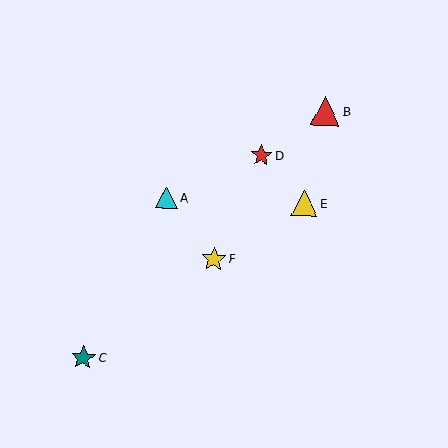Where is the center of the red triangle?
The center of the red triangle is at (325, 111).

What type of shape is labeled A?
Shape A is a cyan triangle.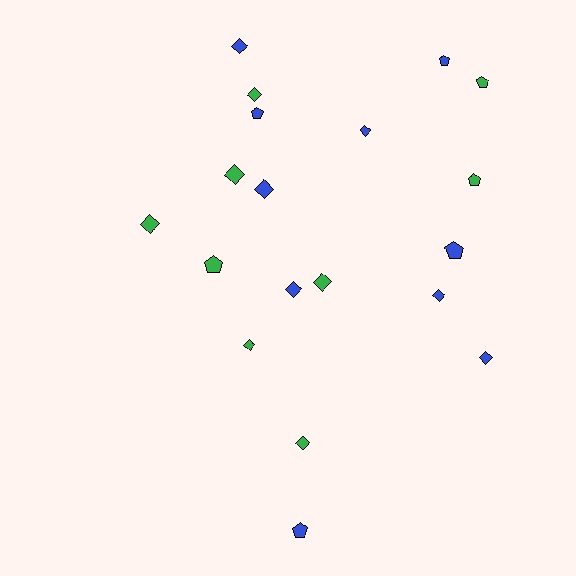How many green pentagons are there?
There are 3 green pentagons.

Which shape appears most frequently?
Diamond, with 12 objects.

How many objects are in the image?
There are 19 objects.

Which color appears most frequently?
Blue, with 10 objects.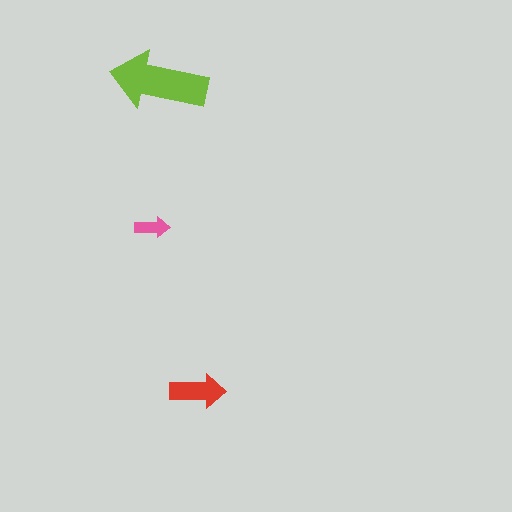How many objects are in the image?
There are 3 objects in the image.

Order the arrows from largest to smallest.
the lime one, the red one, the pink one.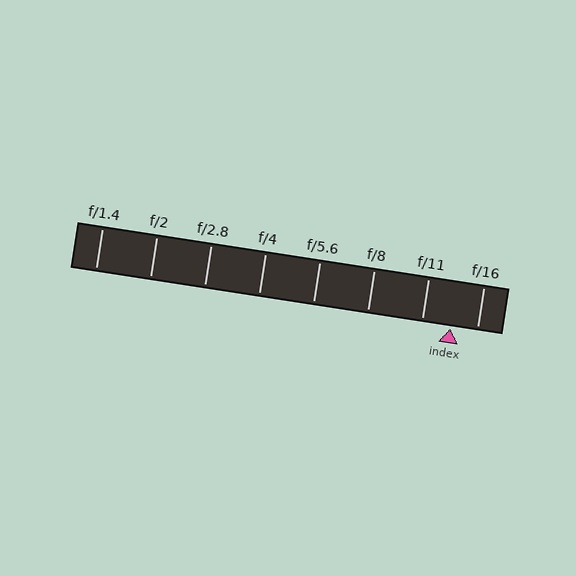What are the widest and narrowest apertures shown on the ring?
The widest aperture shown is f/1.4 and the narrowest is f/16.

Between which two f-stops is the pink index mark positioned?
The index mark is between f/11 and f/16.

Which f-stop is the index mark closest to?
The index mark is closest to f/16.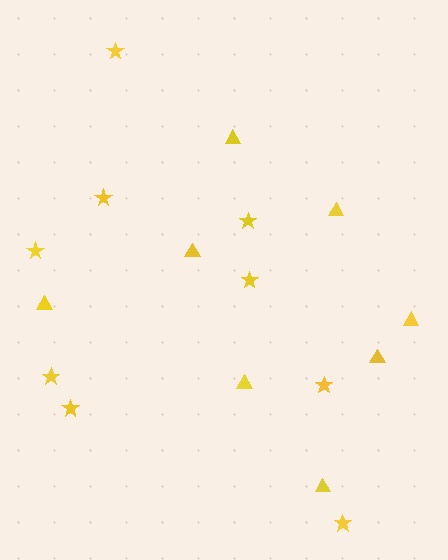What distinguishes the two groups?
There are 2 groups: one group of triangles (8) and one group of stars (9).